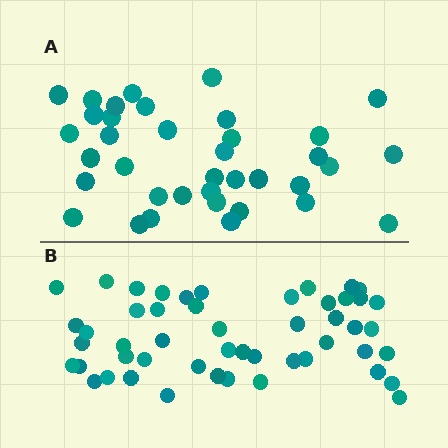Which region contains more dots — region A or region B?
Region B (the bottom region) has more dots.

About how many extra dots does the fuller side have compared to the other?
Region B has approximately 15 more dots than region A.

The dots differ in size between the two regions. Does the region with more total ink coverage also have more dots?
No. Region A has more total ink coverage because its dots are larger, but region B actually contains more individual dots. Total area can be misleading — the number of items is what matters here.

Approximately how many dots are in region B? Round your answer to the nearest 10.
About 50 dots.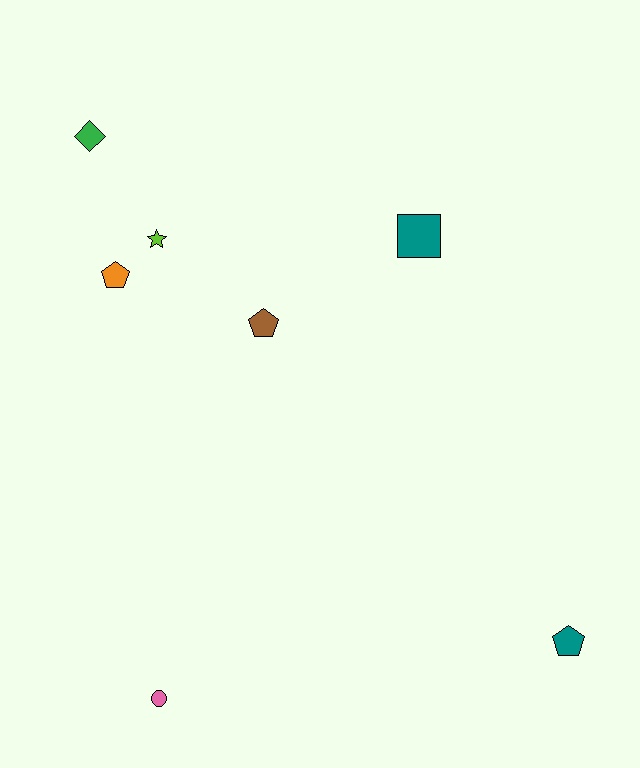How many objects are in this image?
There are 7 objects.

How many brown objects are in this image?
There is 1 brown object.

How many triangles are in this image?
There are no triangles.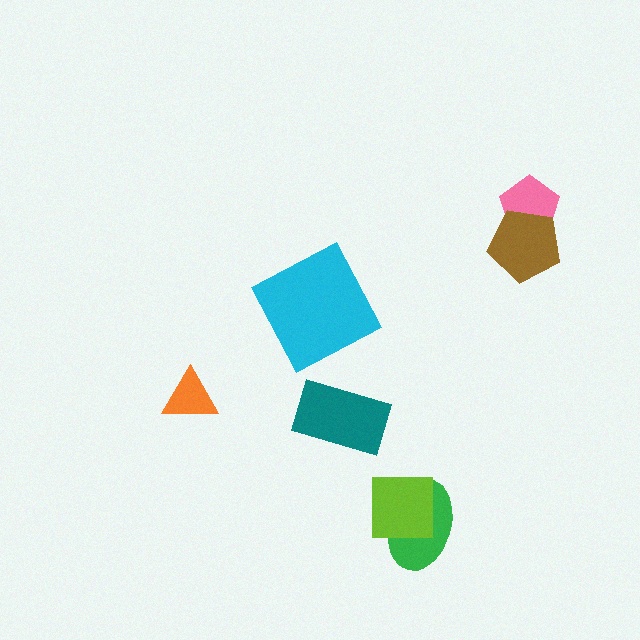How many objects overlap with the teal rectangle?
0 objects overlap with the teal rectangle.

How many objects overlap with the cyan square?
0 objects overlap with the cyan square.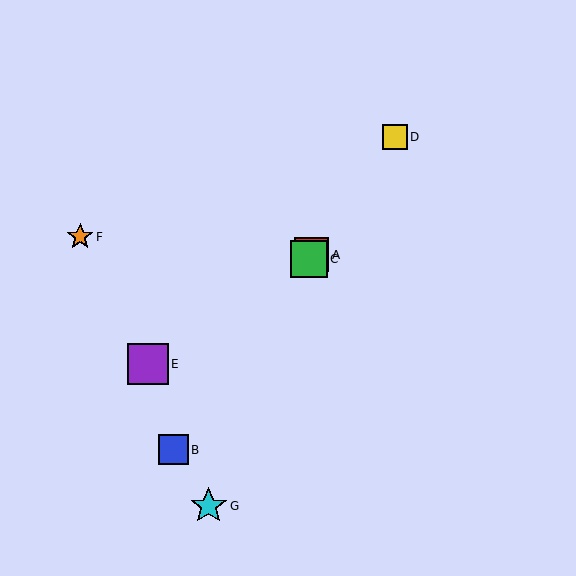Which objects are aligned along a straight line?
Objects A, B, C, D are aligned along a straight line.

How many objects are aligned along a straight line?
4 objects (A, B, C, D) are aligned along a straight line.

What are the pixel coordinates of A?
Object A is at (312, 255).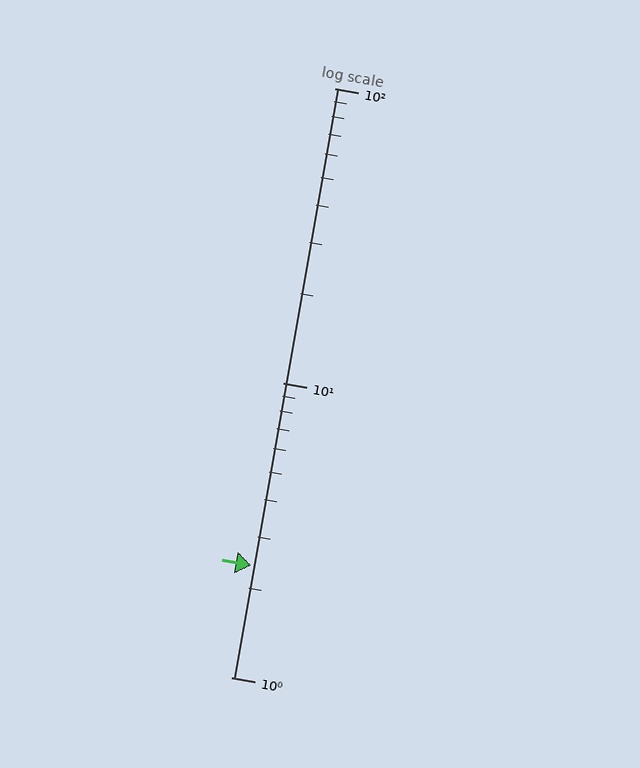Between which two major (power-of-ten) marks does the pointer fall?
The pointer is between 1 and 10.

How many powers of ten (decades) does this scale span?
The scale spans 2 decades, from 1 to 100.